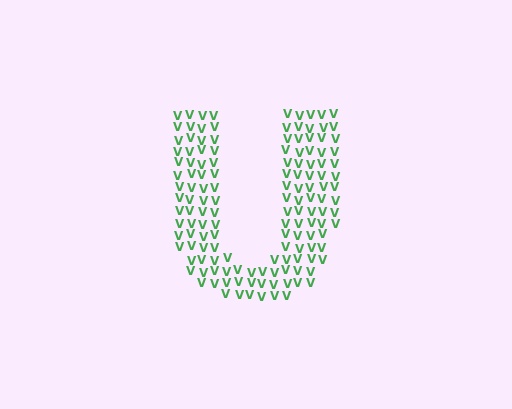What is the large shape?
The large shape is the letter U.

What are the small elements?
The small elements are letter V's.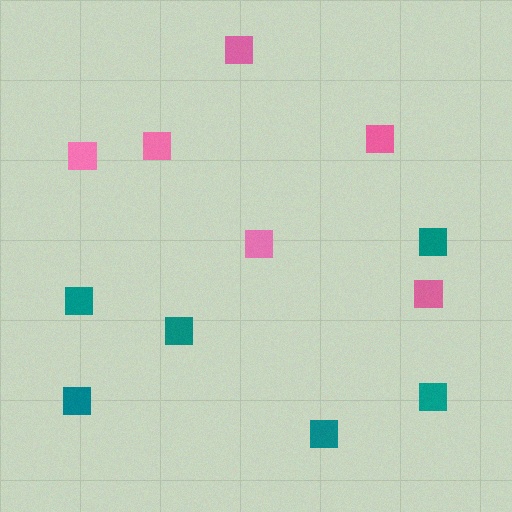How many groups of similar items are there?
There are 2 groups: one group of teal squares (6) and one group of pink squares (6).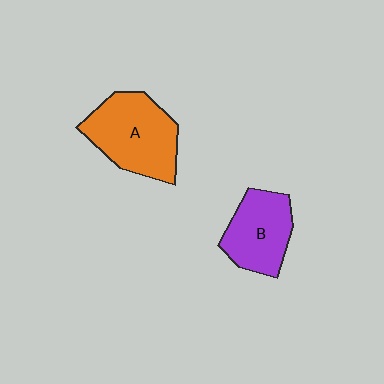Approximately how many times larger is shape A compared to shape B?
Approximately 1.3 times.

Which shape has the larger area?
Shape A (orange).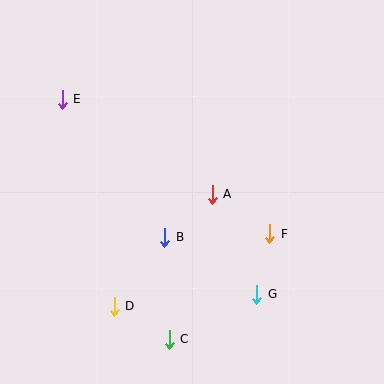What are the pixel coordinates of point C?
Point C is at (169, 339).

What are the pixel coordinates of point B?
Point B is at (165, 237).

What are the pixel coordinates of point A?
Point A is at (212, 194).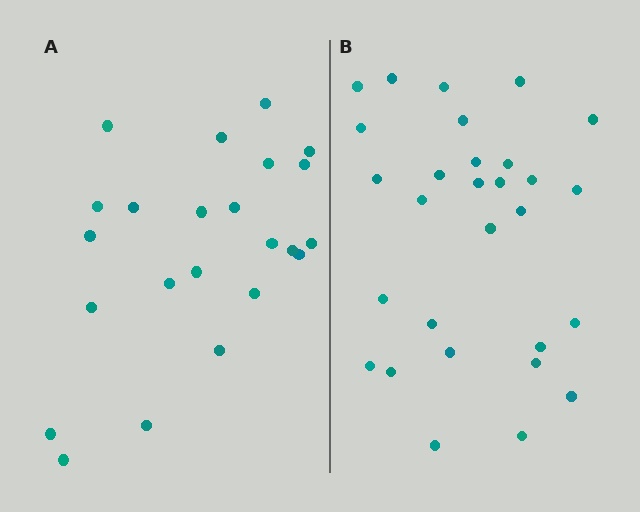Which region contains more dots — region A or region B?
Region B (the right region) has more dots.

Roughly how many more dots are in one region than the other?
Region B has about 6 more dots than region A.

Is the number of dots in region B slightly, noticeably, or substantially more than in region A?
Region B has noticeably more, but not dramatically so. The ratio is roughly 1.3 to 1.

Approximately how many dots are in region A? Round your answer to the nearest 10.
About 20 dots. (The exact count is 23, which rounds to 20.)